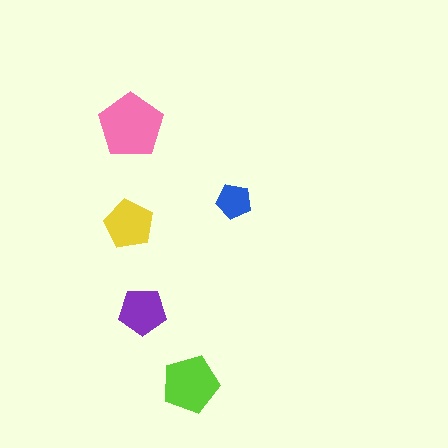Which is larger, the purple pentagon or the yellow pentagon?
The yellow one.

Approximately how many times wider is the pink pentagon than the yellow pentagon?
About 1.5 times wider.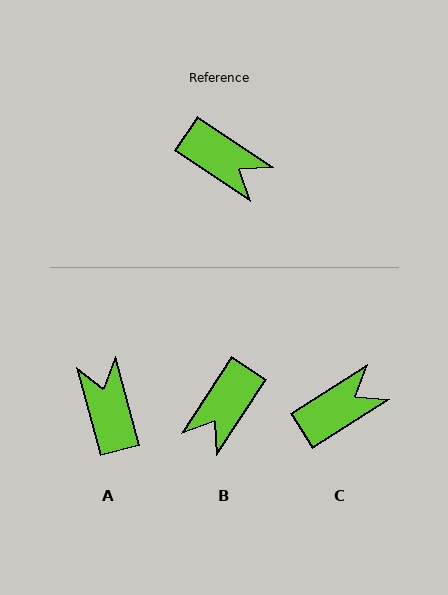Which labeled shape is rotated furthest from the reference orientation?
A, about 139 degrees away.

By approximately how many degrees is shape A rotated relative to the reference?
Approximately 139 degrees counter-clockwise.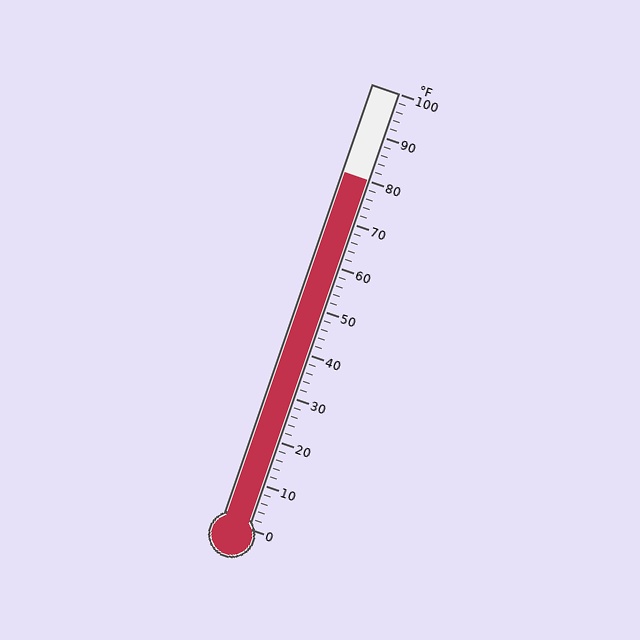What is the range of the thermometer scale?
The thermometer scale ranges from 0°F to 100°F.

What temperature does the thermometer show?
The thermometer shows approximately 80°F.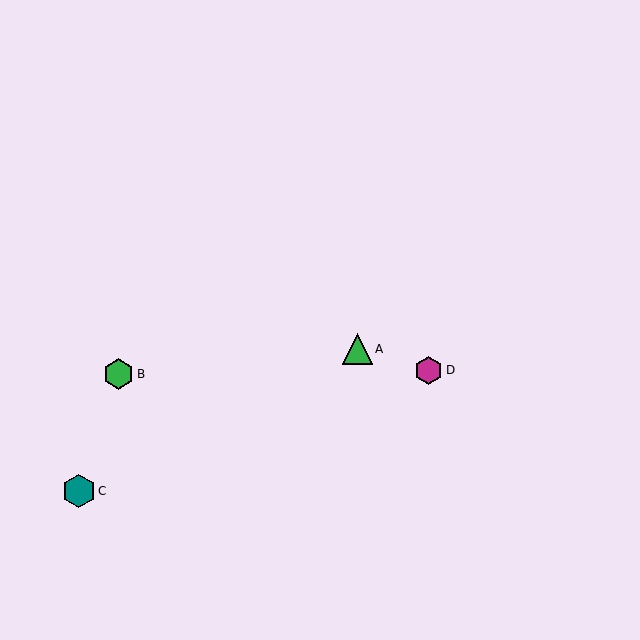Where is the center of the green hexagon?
The center of the green hexagon is at (118, 374).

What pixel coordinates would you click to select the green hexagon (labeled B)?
Click at (118, 374) to select the green hexagon B.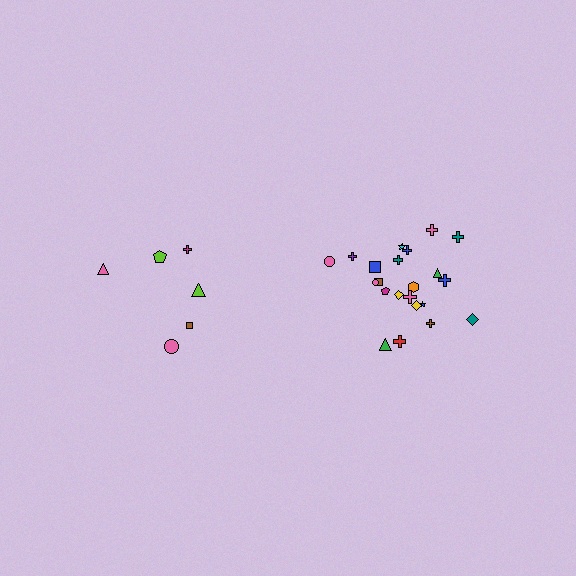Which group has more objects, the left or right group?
The right group.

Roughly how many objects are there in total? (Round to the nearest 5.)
Roughly 30 objects in total.